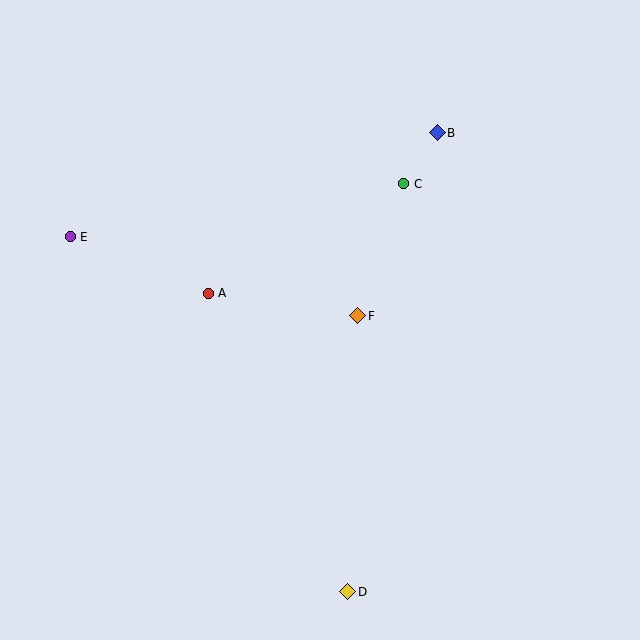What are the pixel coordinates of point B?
Point B is at (437, 133).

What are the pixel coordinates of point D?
Point D is at (348, 592).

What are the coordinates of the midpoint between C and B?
The midpoint between C and B is at (420, 158).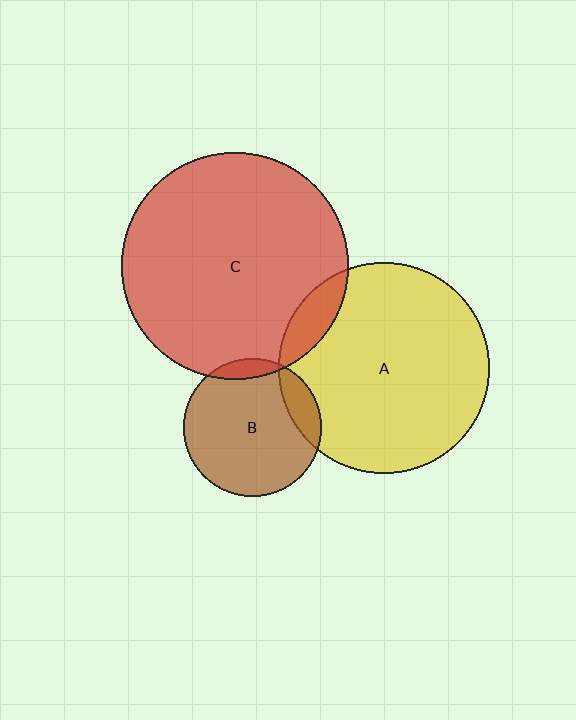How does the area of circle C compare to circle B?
Approximately 2.7 times.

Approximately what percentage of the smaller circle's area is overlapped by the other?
Approximately 10%.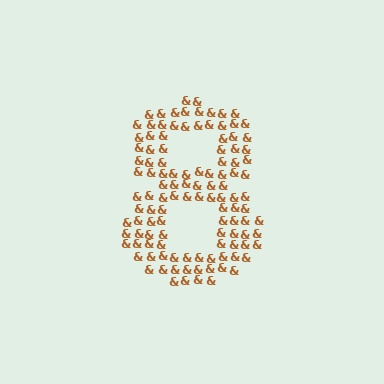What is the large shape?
The large shape is the digit 8.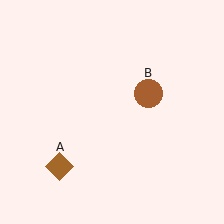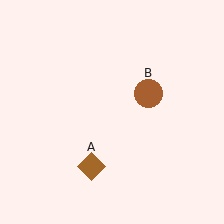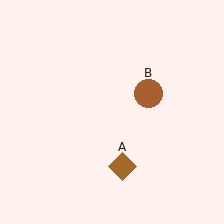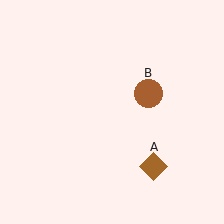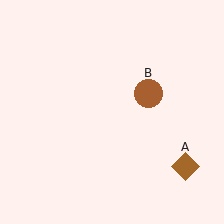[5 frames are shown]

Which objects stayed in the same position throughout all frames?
Brown circle (object B) remained stationary.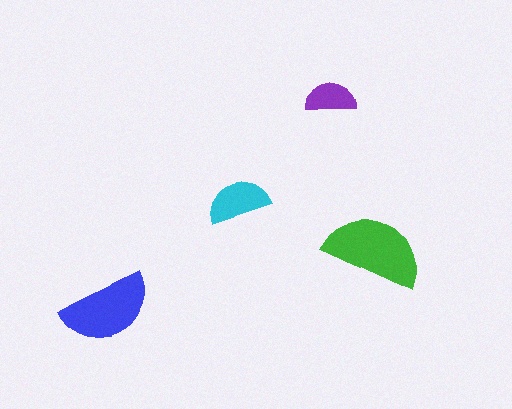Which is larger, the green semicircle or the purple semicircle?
The green one.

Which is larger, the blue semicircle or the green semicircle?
The green one.